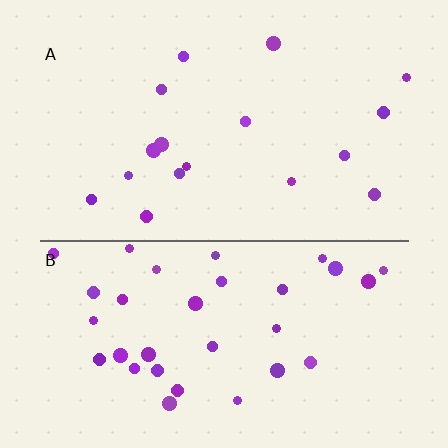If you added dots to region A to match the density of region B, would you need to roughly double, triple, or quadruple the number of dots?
Approximately double.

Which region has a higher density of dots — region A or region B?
B (the bottom).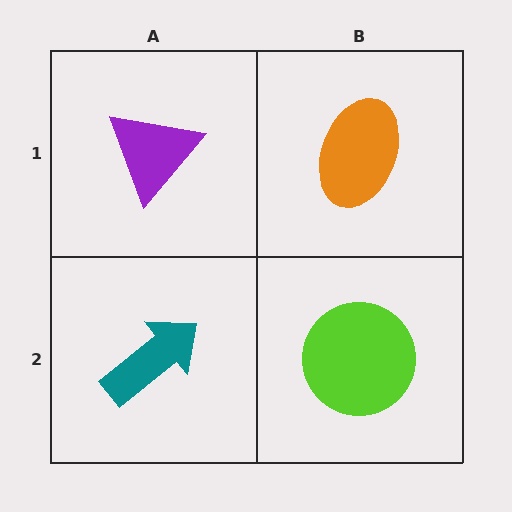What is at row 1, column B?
An orange ellipse.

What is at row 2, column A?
A teal arrow.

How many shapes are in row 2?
2 shapes.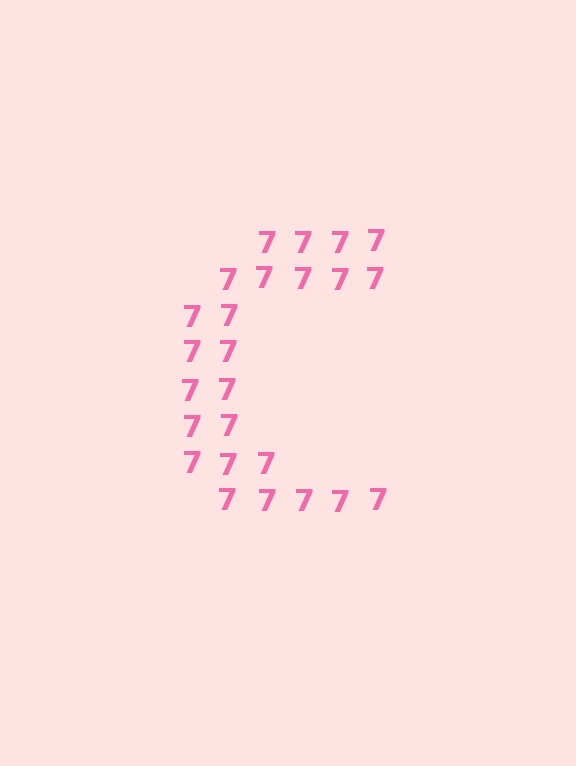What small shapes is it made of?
It is made of small digit 7's.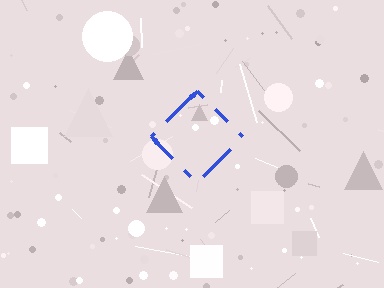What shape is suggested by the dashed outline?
The dashed outline suggests a diamond.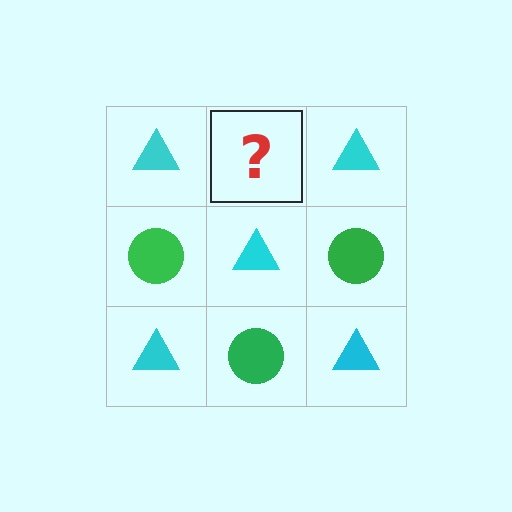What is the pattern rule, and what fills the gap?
The rule is that it alternates cyan triangle and green circle in a checkerboard pattern. The gap should be filled with a green circle.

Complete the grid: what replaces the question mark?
The question mark should be replaced with a green circle.